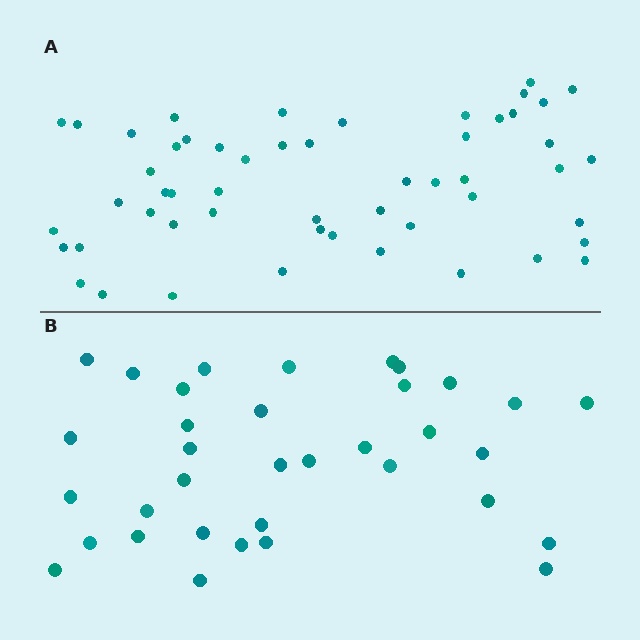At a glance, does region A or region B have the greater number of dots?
Region A (the top region) has more dots.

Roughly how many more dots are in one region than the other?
Region A has approximately 20 more dots than region B.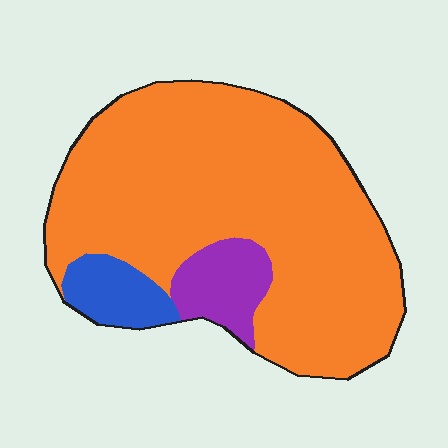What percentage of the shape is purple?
Purple covers about 10% of the shape.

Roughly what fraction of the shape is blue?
Blue takes up about one tenth (1/10) of the shape.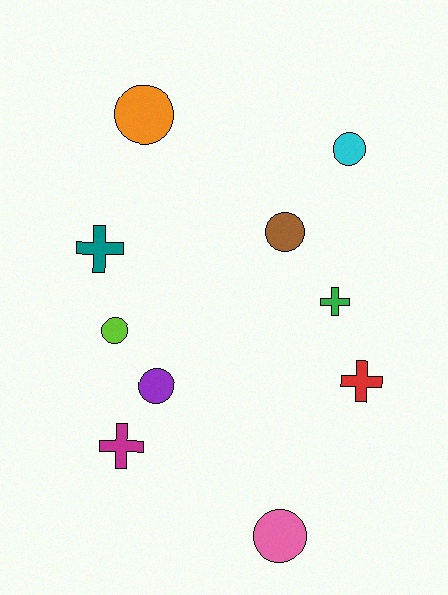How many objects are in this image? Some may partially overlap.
There are 10 objects.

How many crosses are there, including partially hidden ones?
There are 4 crosses.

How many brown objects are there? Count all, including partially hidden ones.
There is 1 brown object.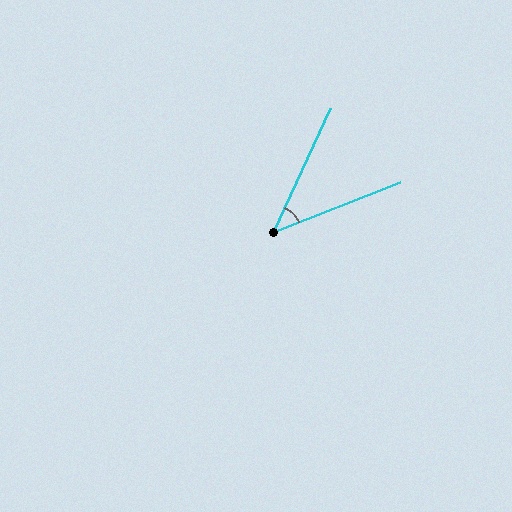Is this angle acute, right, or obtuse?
It is acute.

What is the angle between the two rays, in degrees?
Approximately 44 degrees.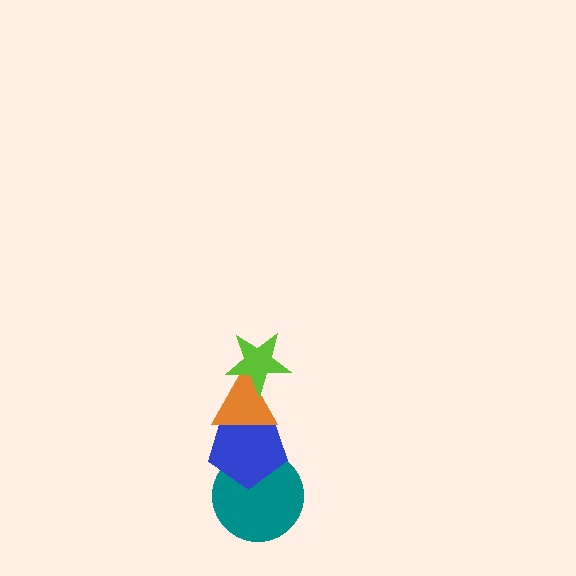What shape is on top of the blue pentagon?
The orange triangle is on top of the blue pentagon.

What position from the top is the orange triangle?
The orange triangle is 2nd from the top.